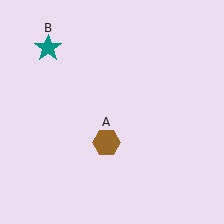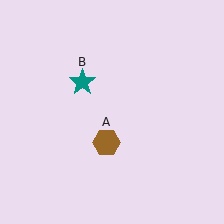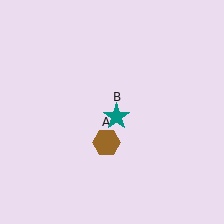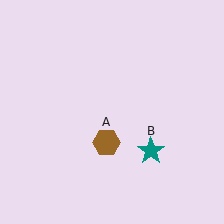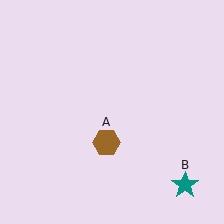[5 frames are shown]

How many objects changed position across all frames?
1 object changed position: teal star (object B).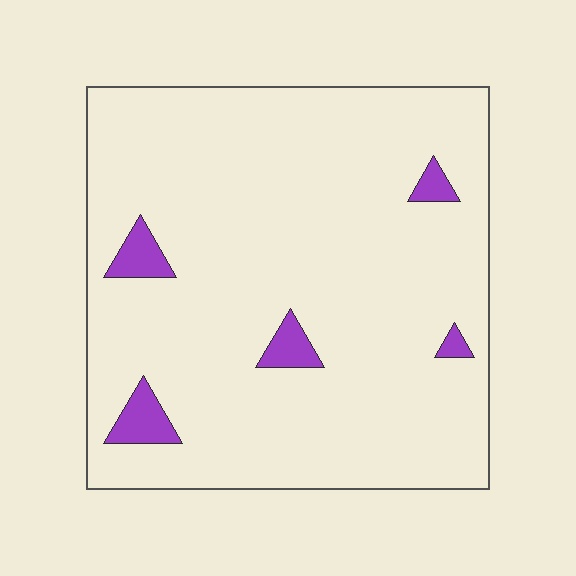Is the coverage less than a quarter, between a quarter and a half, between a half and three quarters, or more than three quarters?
Less than a quarter.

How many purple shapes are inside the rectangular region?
5.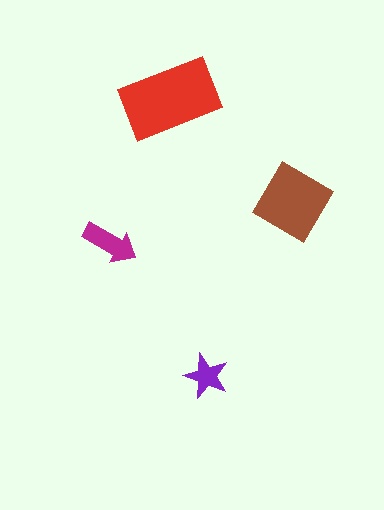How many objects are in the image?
There are 4 objects in the image.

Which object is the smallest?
The purple star.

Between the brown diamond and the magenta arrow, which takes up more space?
The brown diamond.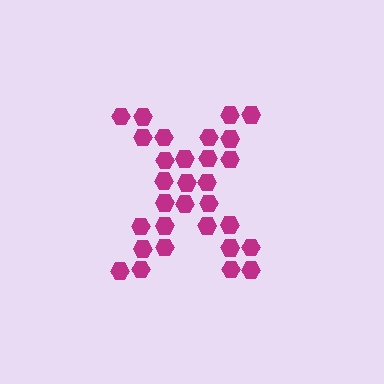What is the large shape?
The large shape is the letter X.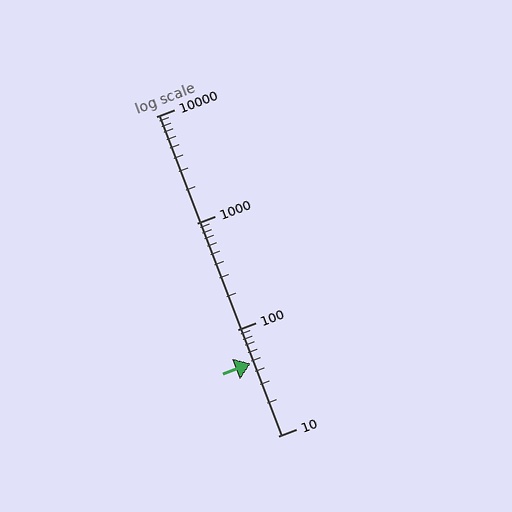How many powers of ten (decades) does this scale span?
The scale spans 3 decades, from 10 to 10000.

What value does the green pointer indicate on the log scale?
The pointer indicates approximately 48.